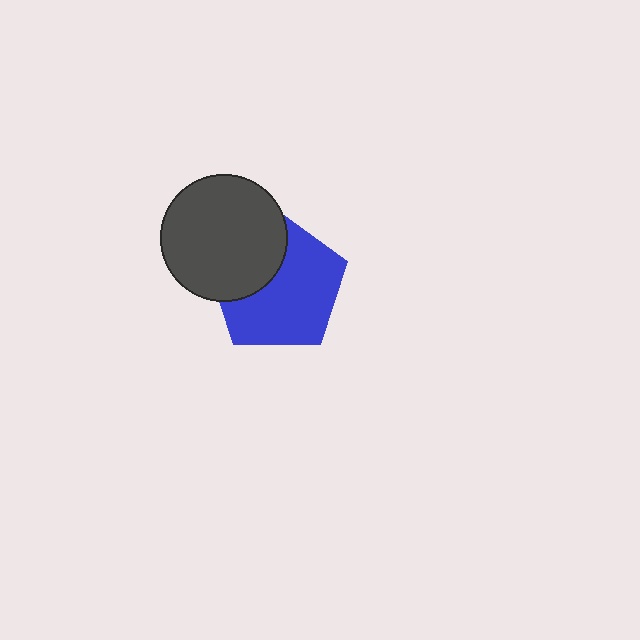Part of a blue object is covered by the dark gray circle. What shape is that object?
It is a pentagon.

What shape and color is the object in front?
The object in front is a dark gray circle.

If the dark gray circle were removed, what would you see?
You would see the complete blue pentagon.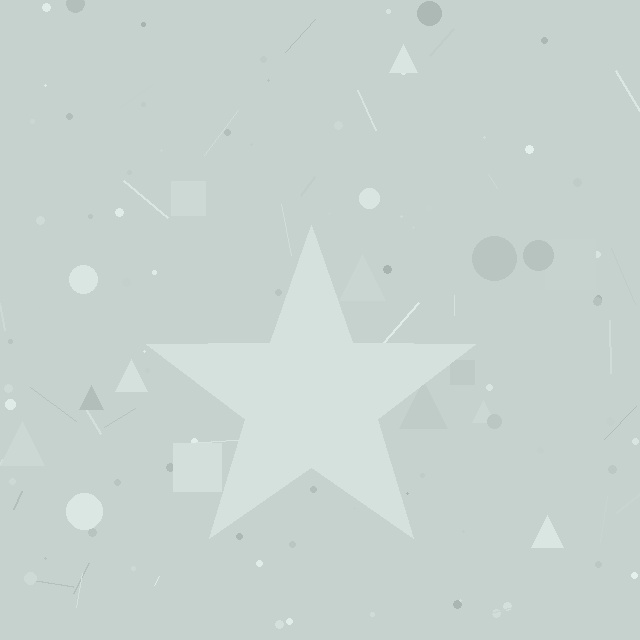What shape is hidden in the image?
A star is hidden in the image.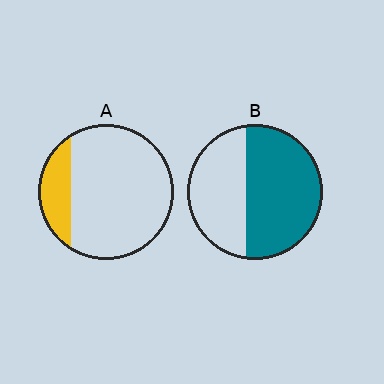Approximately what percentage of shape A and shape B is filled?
A is approximately 20% and B is approximately 60%.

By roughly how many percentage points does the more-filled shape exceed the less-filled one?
By roughly 40 percentage points (B over A).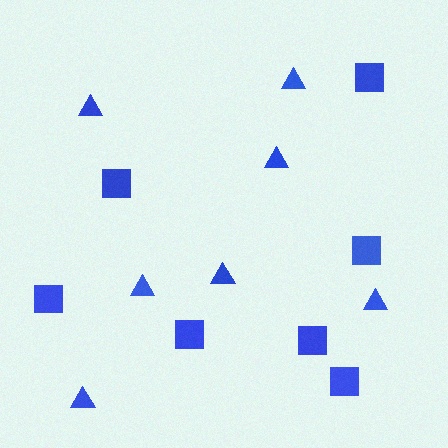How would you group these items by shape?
There are 2 groups: one group of triangles (7) and one group of squares (7).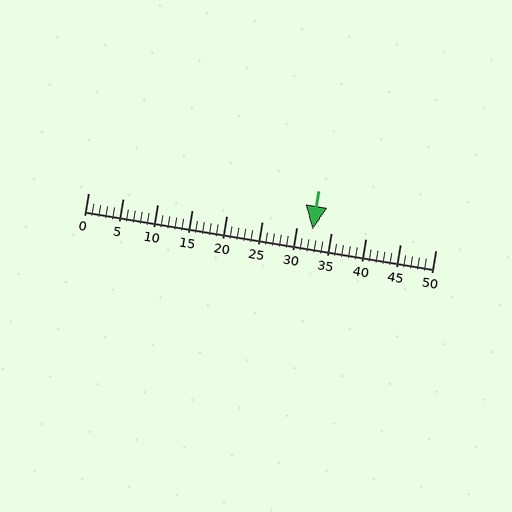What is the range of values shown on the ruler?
The ruler shows values from 0 to 50.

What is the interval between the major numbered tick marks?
The major tick marks are spaced 5 units apart.